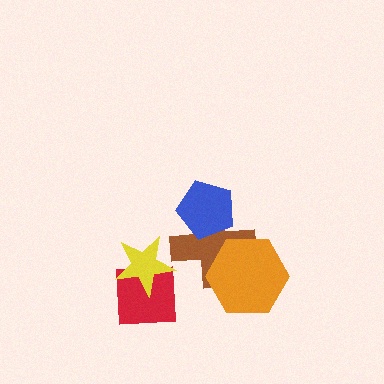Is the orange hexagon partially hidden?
No, no other shape covers it.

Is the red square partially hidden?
Yes, it is partially covered by another shape.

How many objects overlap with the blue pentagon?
1 object overlaps with the blue pentagon.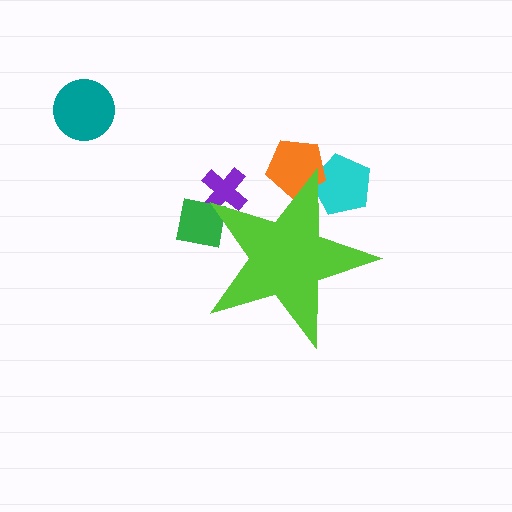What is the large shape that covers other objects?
A lime star.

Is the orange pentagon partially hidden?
Yes, the orange pentagon is partially hidden behind the lime star.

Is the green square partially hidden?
Yes, the green square is partially hidden behind the lime star.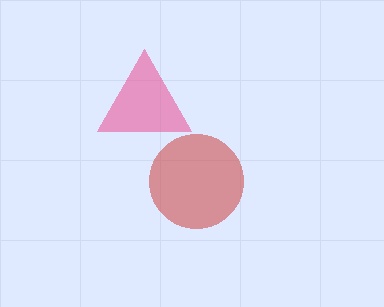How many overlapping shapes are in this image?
There are 2 overlapping shapes in the image.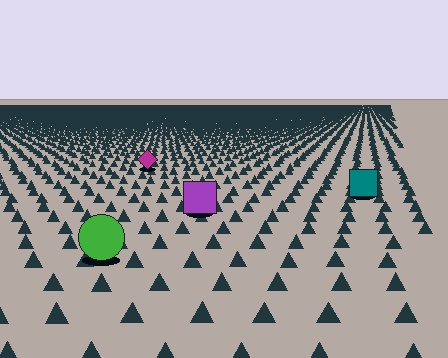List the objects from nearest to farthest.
From nearest to farthest: the green circle, the purple square, the teal square, the magenta diamond.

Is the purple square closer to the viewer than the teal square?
Yes. The purple square is closer — you can tell from the texture gradient: the ground texture is coarser near it.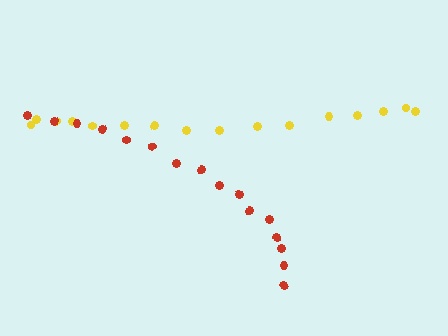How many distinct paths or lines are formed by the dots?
There are 2 distinct paths.